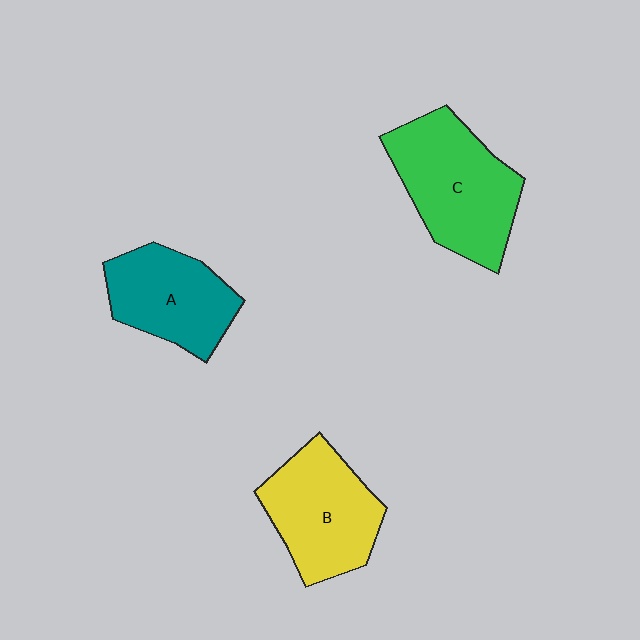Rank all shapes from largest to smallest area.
From largest to smallest: C (green), B (yellow), A (teal).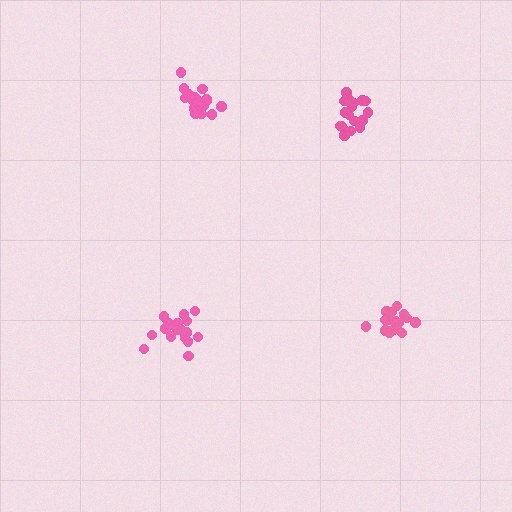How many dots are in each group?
Group 1: 17 dots, Group 2: 19 dots, Group 3: 21 dots, Group 4: 17 dots (74 total).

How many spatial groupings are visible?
There are 4 spatial groupings.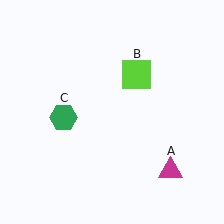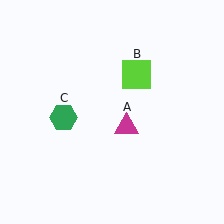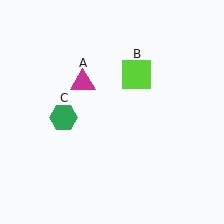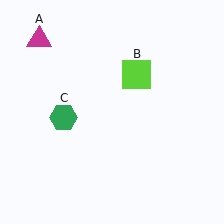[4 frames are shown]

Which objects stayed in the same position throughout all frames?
Lime square (object B) and green hexagon (object C) remained stationary.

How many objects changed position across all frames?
1 object changed position: magenta triangle (object A).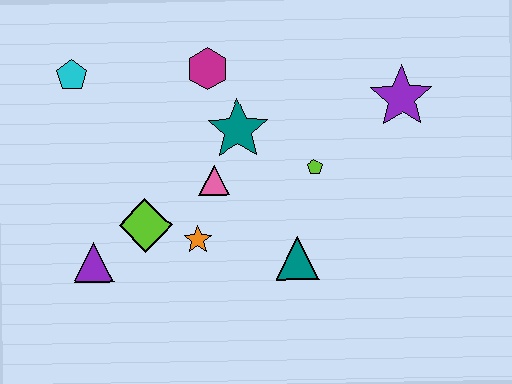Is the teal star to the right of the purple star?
No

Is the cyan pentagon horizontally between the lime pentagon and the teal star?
No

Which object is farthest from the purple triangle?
The purple star is farthest from the purple triangle.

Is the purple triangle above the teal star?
No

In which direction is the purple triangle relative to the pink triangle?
The purple triangle is to the left of the pink triangle.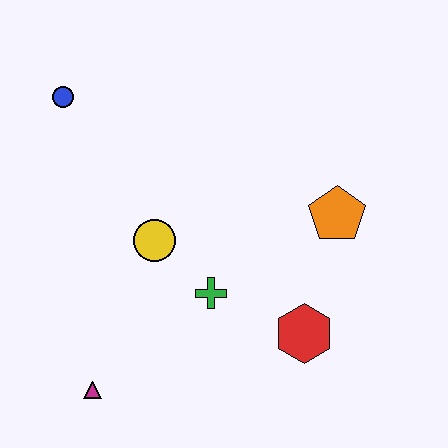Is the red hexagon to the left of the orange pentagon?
Yes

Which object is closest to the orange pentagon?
The red hexagon is closest to the orange pentagon.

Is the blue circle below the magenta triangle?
No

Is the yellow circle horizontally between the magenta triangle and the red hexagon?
Yes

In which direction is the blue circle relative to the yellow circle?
The blue circle is above the yellow circle.